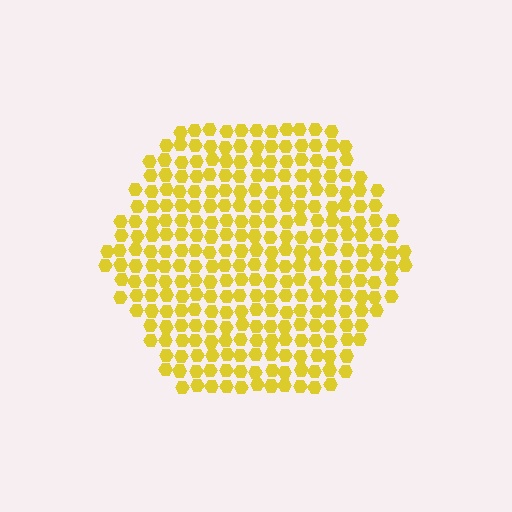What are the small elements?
The small elements are hexagons.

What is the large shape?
The large shape is a hexagon.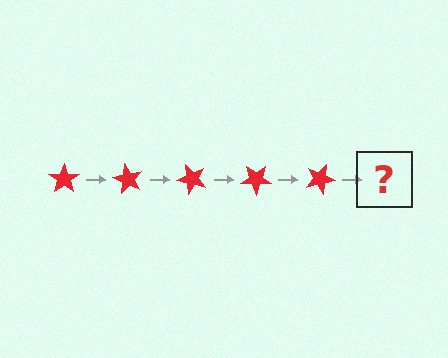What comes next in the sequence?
The next element should be a red star rotated 300 degrees.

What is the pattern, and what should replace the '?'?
The pattern is that the star rotates 60 degrees each step. The '?' should be a red star rotated 300 degrees.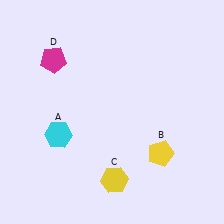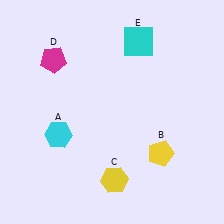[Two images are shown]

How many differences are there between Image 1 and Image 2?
There is 1 difference between the two images.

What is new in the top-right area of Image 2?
A cyan square (E) was added in the top-right area of Image 2.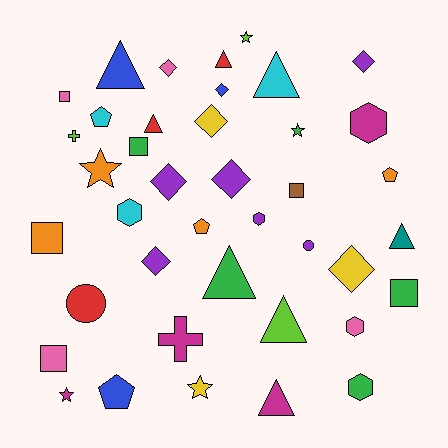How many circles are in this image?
There are 2 circles.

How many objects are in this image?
There are 40 objects.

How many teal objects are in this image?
There is 1 teal object.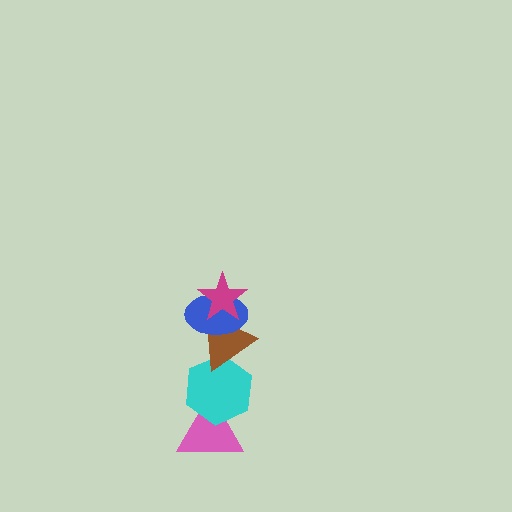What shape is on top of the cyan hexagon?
The brown triangle is on top of the cyan hexagon.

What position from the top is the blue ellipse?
The blue ellipse is 2nd from the top.